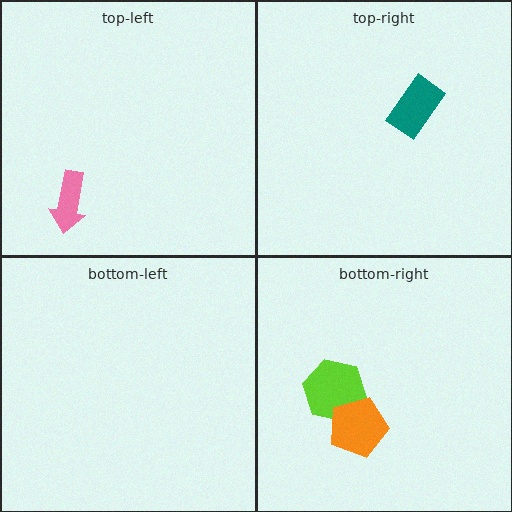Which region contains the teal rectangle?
The top-right region.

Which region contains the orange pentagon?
The bottom-right region.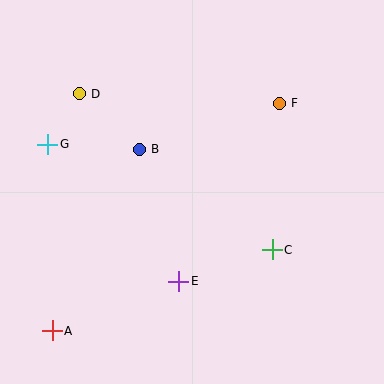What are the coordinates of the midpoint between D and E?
The midpoint between D and E is at (129, 188).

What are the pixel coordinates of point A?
Point A is at (52, 331).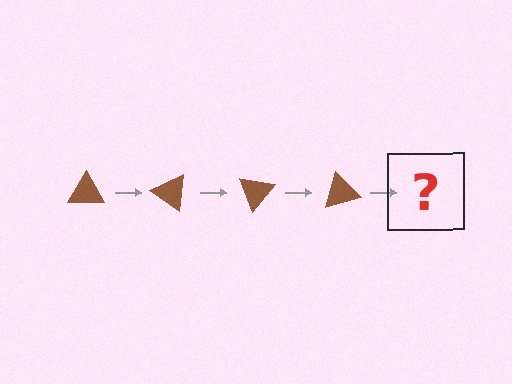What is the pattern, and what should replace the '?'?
The pattern is that the triangle rotates 35 degrees each step. The '?' should be a brown triangle rotated 140 degrees.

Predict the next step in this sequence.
The next step is a brown triangle rotated 140 degrees.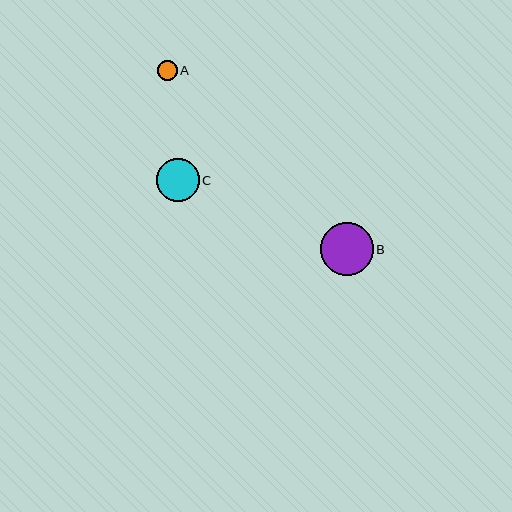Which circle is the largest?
Circle B is the largest with a size of approximately 53 pixels.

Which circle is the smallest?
Circle A is the smallest with a size of approximately 20 pixels.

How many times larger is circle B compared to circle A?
Circle B is approximately 2.7 times the size of circle A.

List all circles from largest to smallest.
From largest to smallest: B, C, A.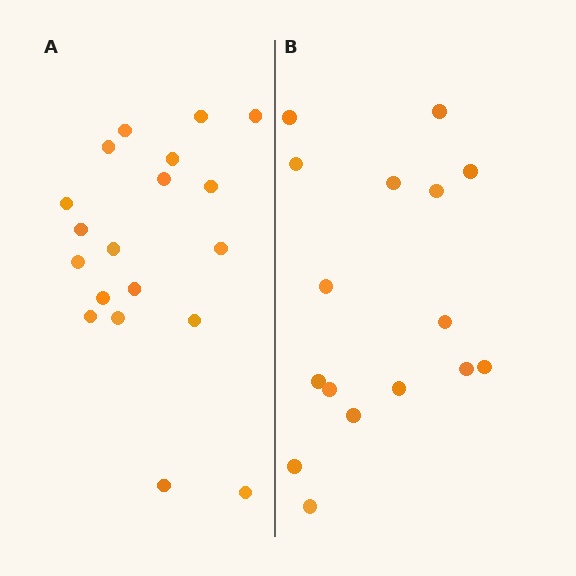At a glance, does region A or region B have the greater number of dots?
Region A (the left region) has more dots.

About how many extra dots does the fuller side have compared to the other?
Region A has just a few more — roughly 2 or 3 more dots than region B.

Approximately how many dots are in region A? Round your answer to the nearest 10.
About 20 dots. (The exact count is 19, which rounds to 20.)